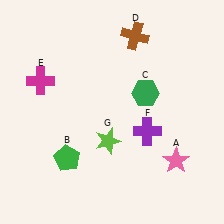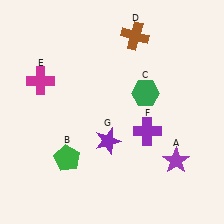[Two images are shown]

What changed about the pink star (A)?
In Image 1, A is pink. In Image 2, it changed to purple.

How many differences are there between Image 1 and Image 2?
There are 2 differences between the two images.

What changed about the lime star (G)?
In Image 1, G is lime. In Image 2, it changed to purple.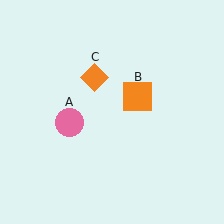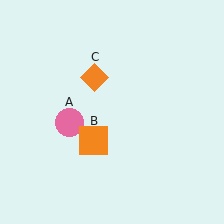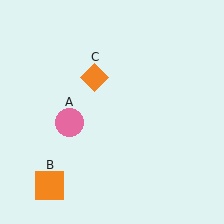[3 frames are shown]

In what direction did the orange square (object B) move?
The orange square (object B) moved down and to the left.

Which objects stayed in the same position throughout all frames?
Pink circle (object A) and orange diamond (object C) remained stationary.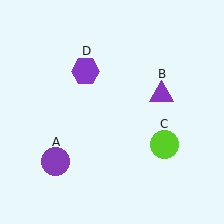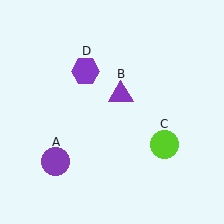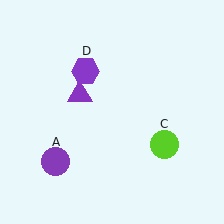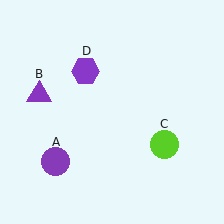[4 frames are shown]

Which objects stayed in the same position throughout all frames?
Purple circle (object A) and lime circle (object C) and purple hexagon (object D) remained stationary.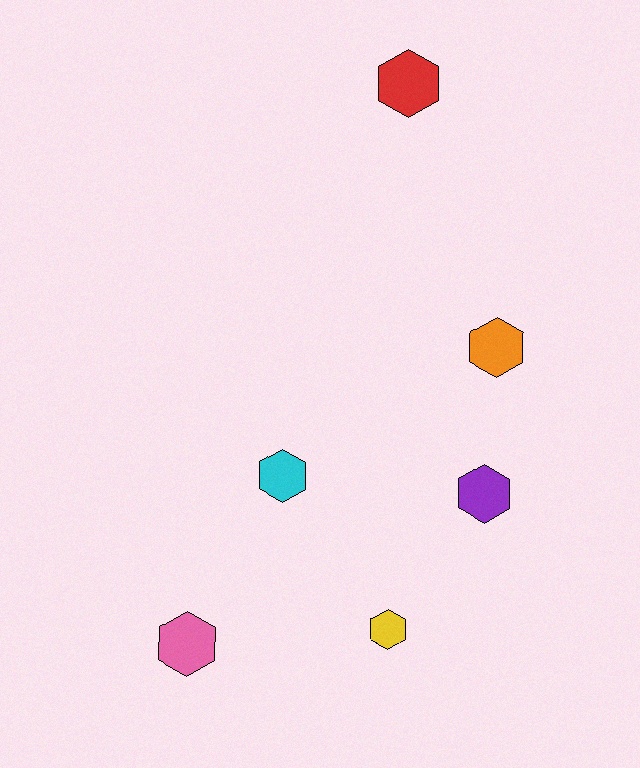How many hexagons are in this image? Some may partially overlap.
There are 6 hexagons.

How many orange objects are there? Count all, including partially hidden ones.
There is 1 orange object.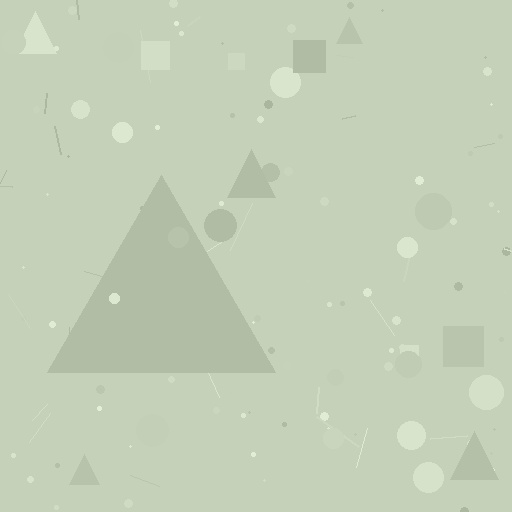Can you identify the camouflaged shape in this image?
The camouflaged shape is a triangle.